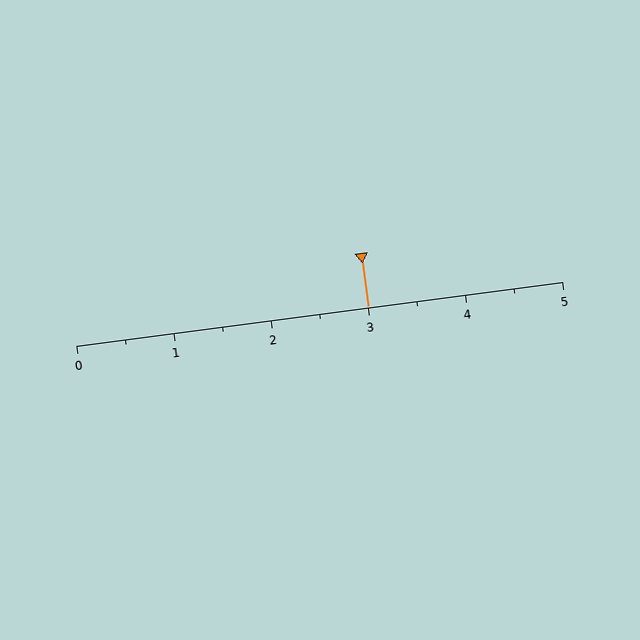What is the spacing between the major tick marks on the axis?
The major ticks are spaced 1 apart.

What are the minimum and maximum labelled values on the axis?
The axis runs from 0 to 5.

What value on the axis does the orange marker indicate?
The marker indicates approximately 3.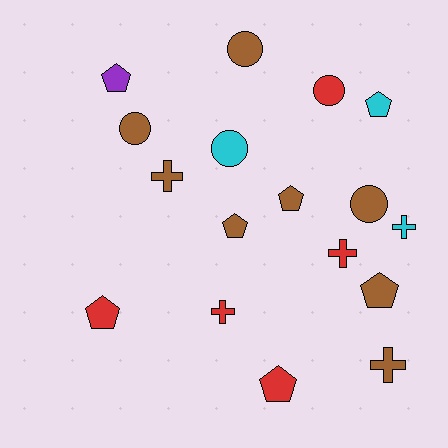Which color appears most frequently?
Brown, with 8 objects.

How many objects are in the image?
There are 17 objects.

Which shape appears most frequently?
Pentagon, with 7 objects.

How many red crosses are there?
There are 2 red crosses.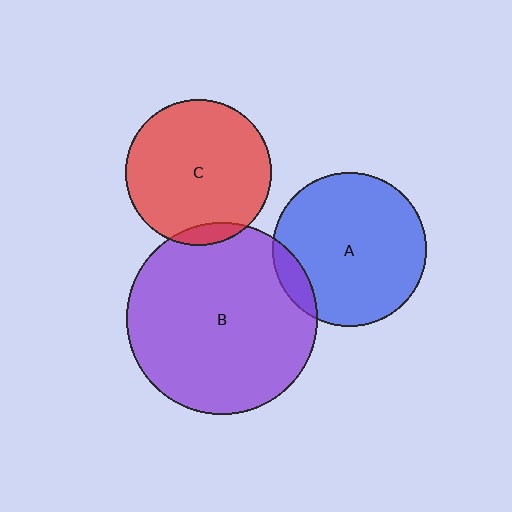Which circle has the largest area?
Circle B (purple).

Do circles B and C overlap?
Yes.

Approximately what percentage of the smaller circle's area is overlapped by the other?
Approximately 5%.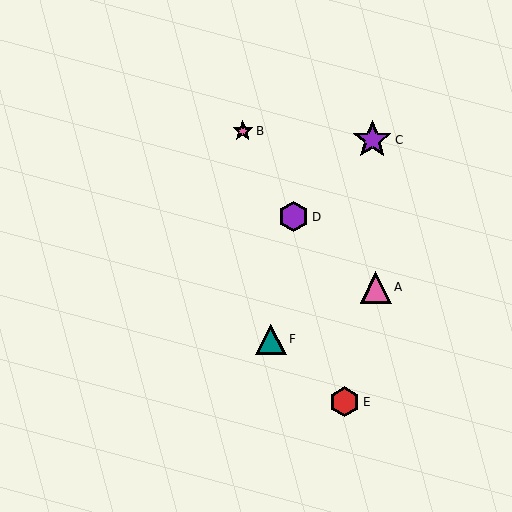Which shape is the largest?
The purple star (labeled C) is the largest.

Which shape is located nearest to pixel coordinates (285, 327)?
The teal triangle (labeled F) at (271, 339) is nearest to that location.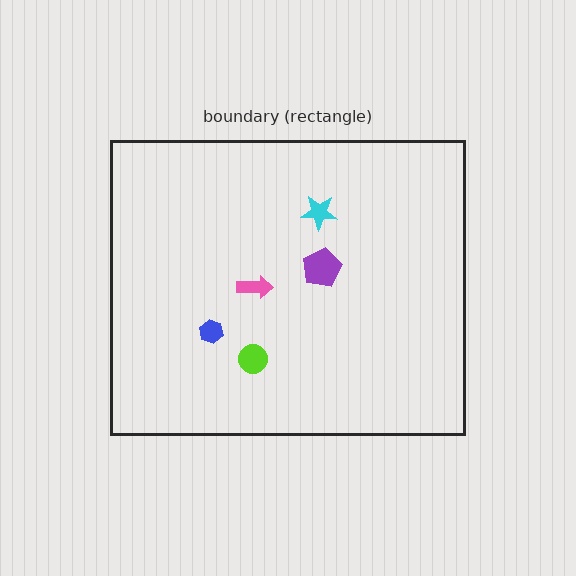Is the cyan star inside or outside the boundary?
Inside.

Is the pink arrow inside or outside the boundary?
Inside.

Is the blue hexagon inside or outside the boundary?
Inside.